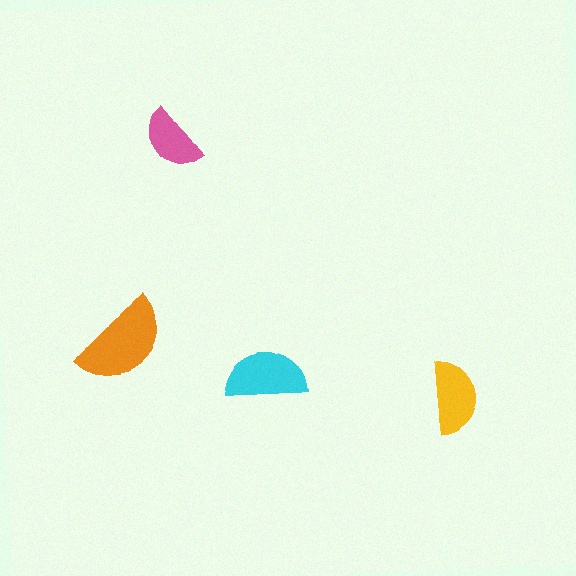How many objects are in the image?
There are 4 objects in the image.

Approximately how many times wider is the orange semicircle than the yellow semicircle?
About 1.5 times wider.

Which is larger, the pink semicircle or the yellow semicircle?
The yellow one.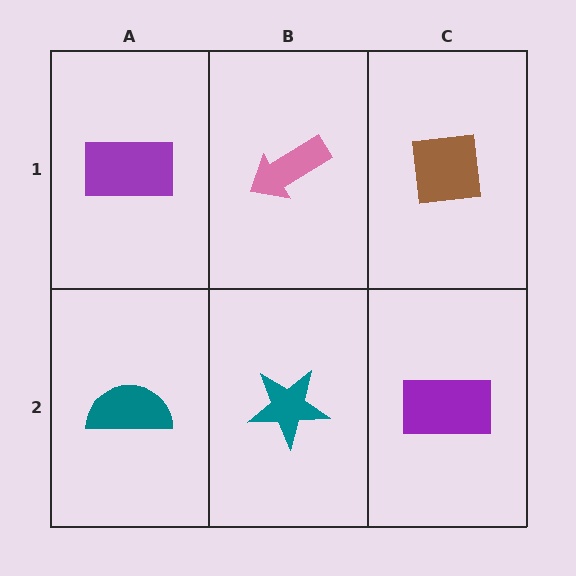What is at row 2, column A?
A teal semicircle.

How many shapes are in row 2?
3 shapes.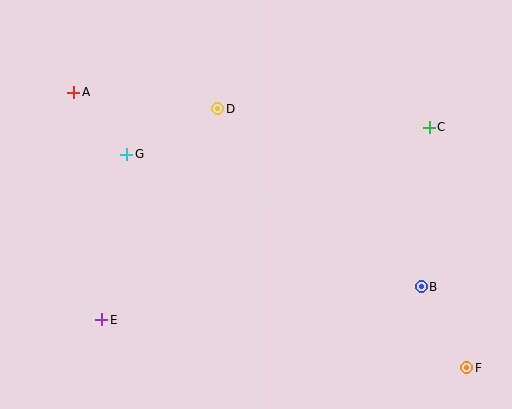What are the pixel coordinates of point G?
Point G is at (127, 154).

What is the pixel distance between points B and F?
The distance between B and F is 93 pixels.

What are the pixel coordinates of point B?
Point B is at (421, 287).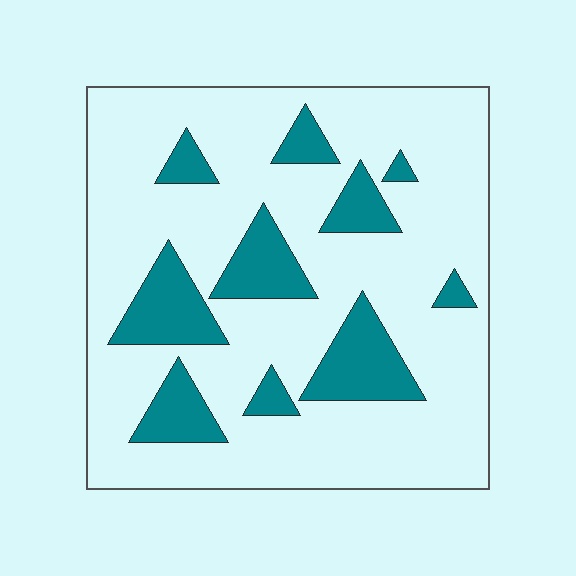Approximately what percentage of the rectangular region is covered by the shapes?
Approximately 20%.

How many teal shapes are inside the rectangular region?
10.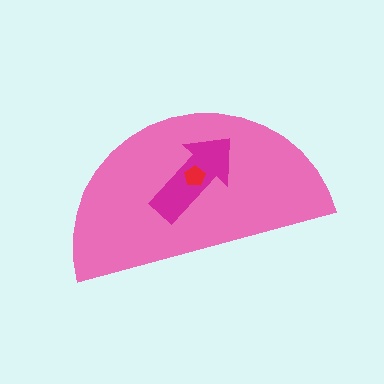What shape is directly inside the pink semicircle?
The magenta arrow.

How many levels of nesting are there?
3.